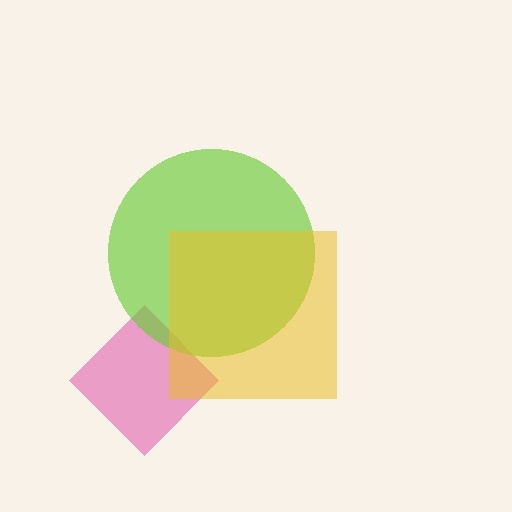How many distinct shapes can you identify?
There are 3 distinct shapes: a pink diamond, a lime circle, a yellow square.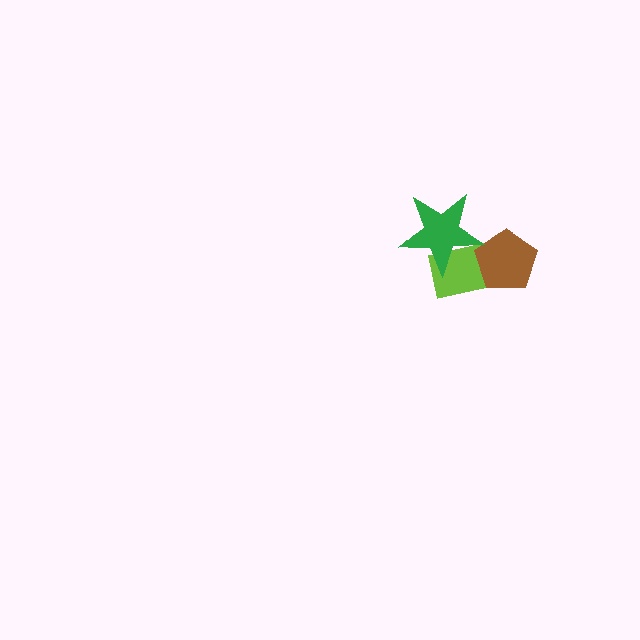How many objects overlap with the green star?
1 object overlaps with the green star.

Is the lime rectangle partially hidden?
Yes, it is partially covered by another shape.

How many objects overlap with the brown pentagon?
1 object overlaps with the brown pentagon.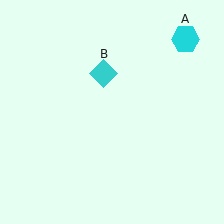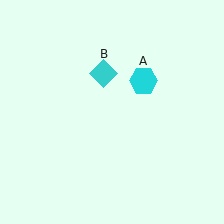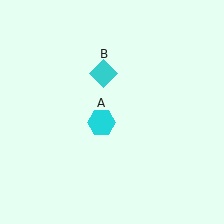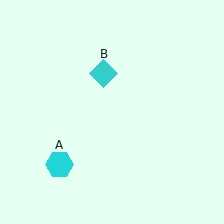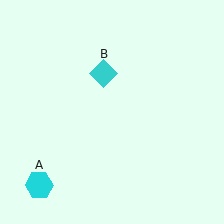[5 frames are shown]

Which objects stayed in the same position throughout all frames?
Cyan diamond (object B) remained stationary.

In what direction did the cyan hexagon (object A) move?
The cyan hexagon (object A) moved down and to the left.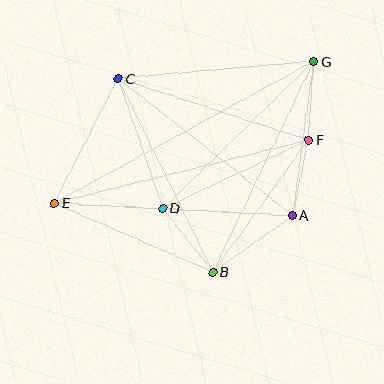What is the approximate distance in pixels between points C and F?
The distance between C and F is approximately 200 pixels.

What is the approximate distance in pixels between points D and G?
The distance between D and G is approximately 211 pixels.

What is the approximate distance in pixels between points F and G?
The distance between F and G is approximately 78 pixels.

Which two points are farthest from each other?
Points E and G are farthest from each other.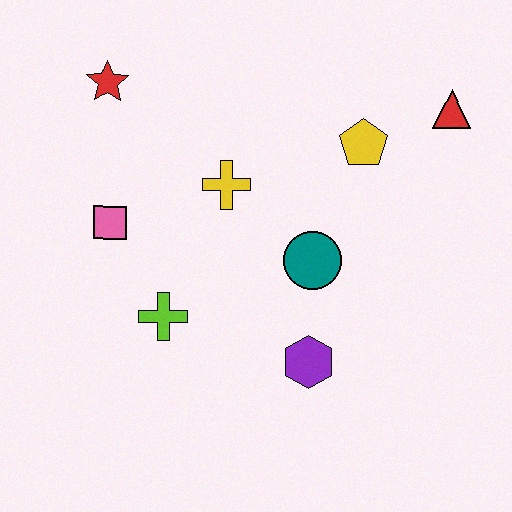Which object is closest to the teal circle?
The purple hexagon is closest to the teal circle.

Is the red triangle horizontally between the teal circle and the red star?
No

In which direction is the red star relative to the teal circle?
The red star is to the left of the teal circle.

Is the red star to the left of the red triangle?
Yes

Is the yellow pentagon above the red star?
No